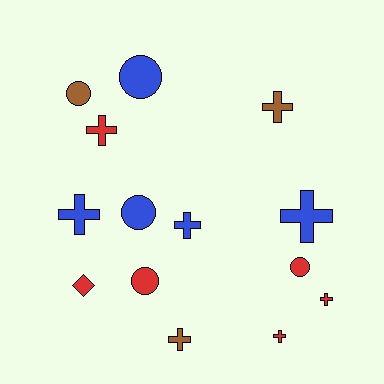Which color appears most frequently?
Red, with 6 objects.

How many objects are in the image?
There are 14 objects.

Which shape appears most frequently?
Cross, with 8 objects.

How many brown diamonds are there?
There are no brown diamonds.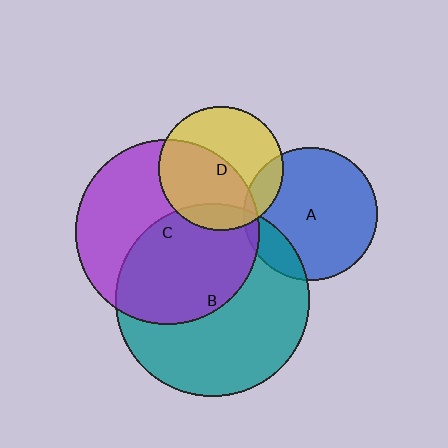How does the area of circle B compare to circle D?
Approximately 2.4 times.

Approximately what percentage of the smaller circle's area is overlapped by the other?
Approximately 15%.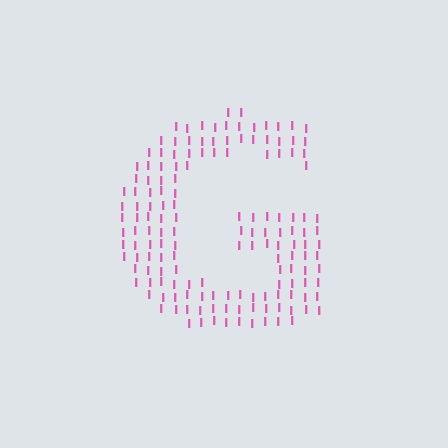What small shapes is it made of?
It is made of small letter I's.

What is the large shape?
The large shape is the letter G.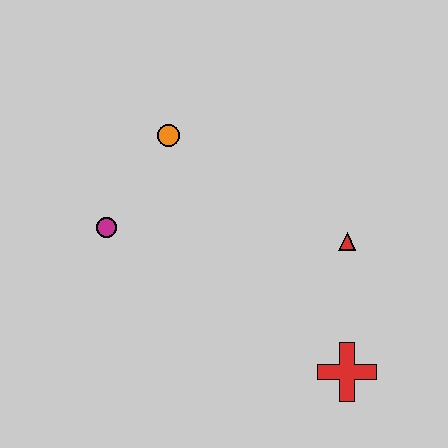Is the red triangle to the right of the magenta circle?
Yes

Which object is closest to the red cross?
The red triangle is closest to the red cross.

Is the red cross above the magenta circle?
No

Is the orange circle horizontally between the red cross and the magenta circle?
Yes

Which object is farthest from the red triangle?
The magenta circle is farthest from the red triangle.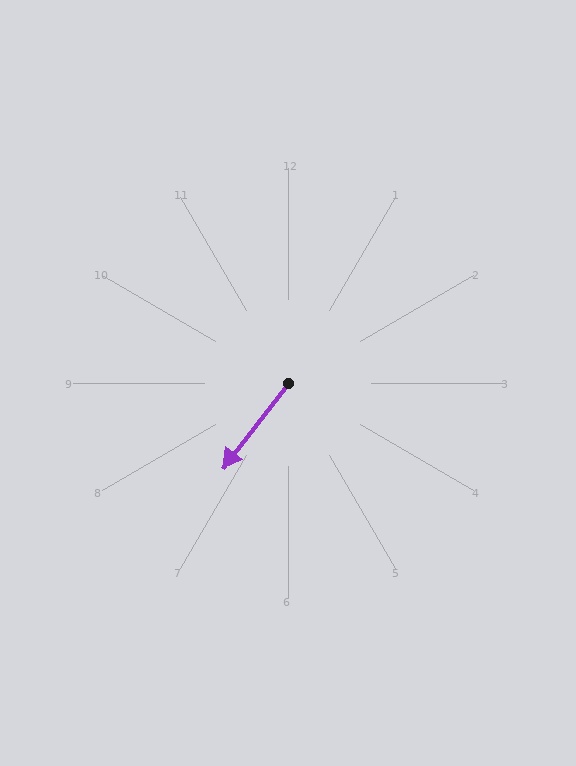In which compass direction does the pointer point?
Southwest.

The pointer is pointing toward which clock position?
Roughly 7 o'clock.